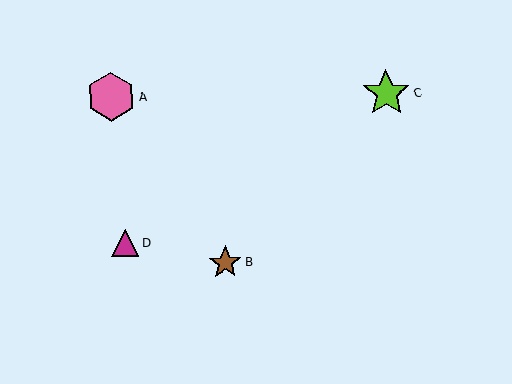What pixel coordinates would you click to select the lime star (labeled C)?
Click at (386, 93) to select the lime star C.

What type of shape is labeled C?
Shape C is a lime star.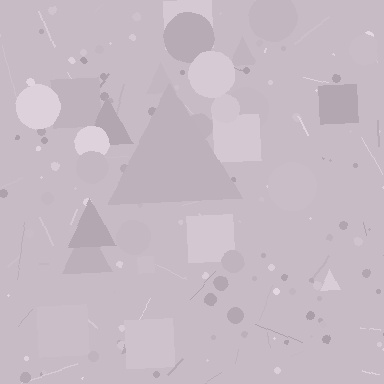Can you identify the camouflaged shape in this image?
The camouflaged shape is a triangle.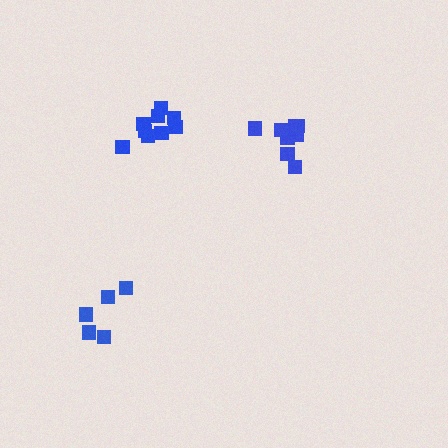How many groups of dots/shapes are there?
There are 3 groups.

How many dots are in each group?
Group 1: 11 dots, Group 2: 9 dots, Group 3: 5 dots (25 total).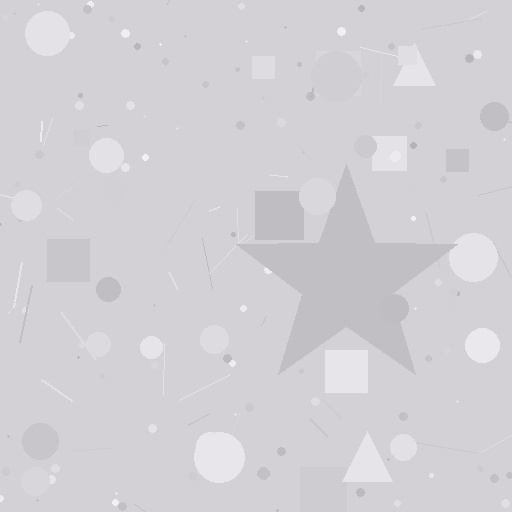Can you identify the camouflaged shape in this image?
The camouflaged shape is a star.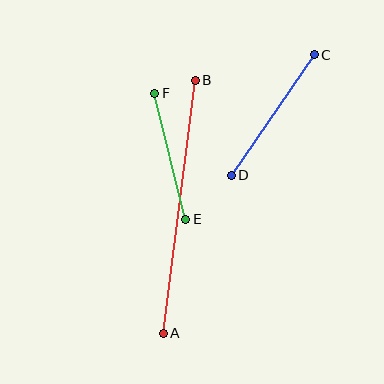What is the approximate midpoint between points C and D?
The midpoint is at approximately (273, 115) pixels.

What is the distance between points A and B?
The distance is approximately 255 pixels.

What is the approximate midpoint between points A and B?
The midpoint is at approximately (179, 207) pixels.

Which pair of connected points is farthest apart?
Points A and B are farthest apart.